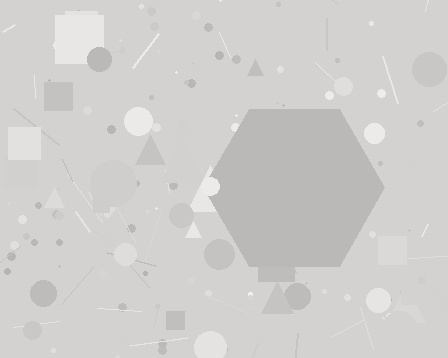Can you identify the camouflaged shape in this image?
The camouflaged shape is a hexagon.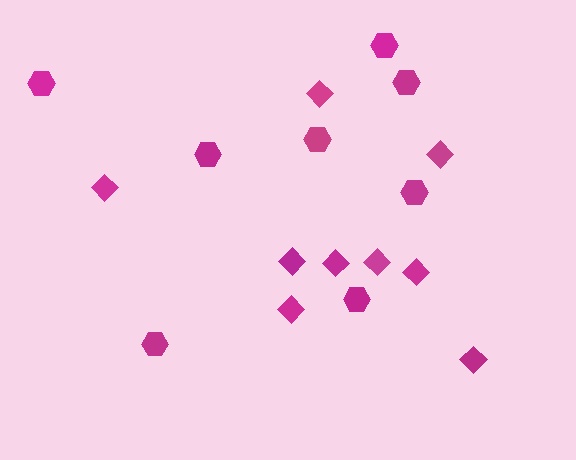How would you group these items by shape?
There are 2 groups: one group of hexagons (8) and one group of diamonds (9).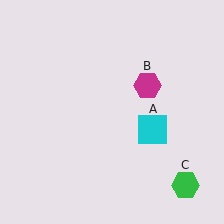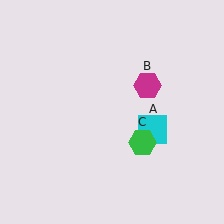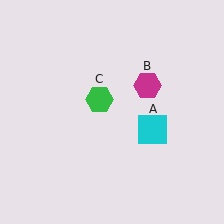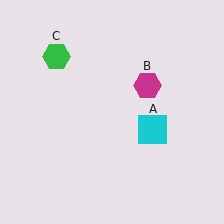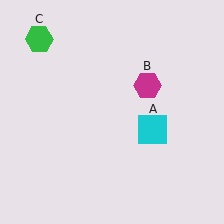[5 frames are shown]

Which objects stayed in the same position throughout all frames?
Cyan square (object A) and magenta hexagon (object B) remained stationary.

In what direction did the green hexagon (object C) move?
The green hexagon (object C) moved up and to the left.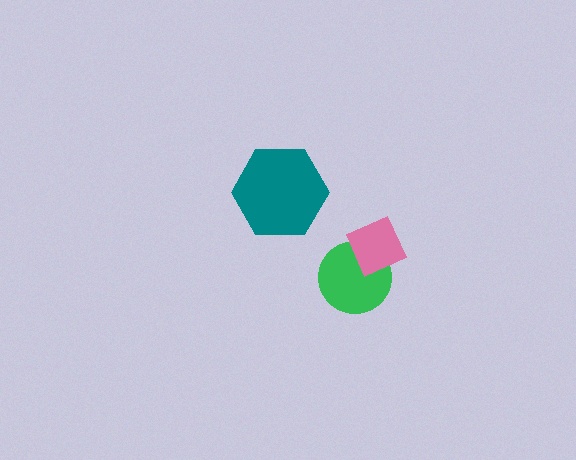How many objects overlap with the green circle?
1 object overlaps with the green circle.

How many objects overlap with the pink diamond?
1 object overlaps with the pink diamond.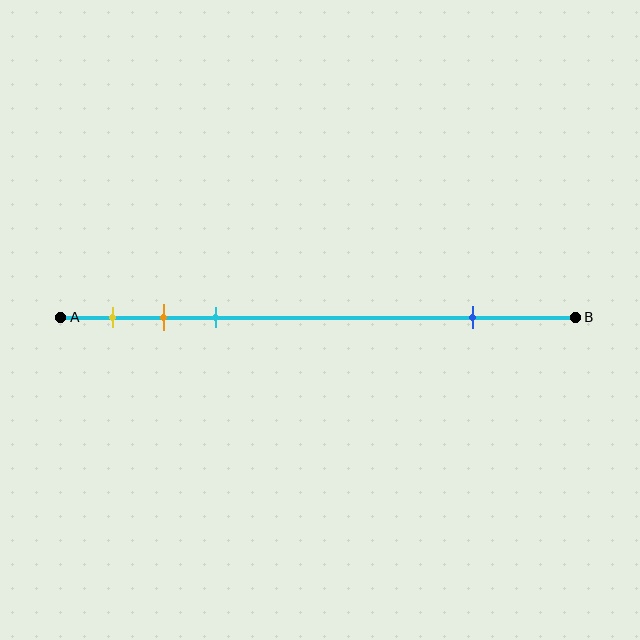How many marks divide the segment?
There are 4 marks dividing the segment.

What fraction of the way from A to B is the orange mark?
The orange mark is approximately 20% (0.2) of the way from A to B.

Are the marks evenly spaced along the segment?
No, the marks are not evenly spaced.